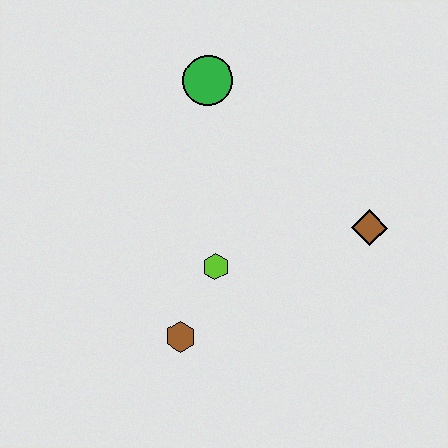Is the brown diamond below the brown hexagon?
No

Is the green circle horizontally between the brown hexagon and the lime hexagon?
Yes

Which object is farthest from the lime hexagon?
The green circle is farthest from the lime hexagon.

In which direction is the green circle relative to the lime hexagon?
The green circle is above the lime hexagon.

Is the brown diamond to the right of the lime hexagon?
Yes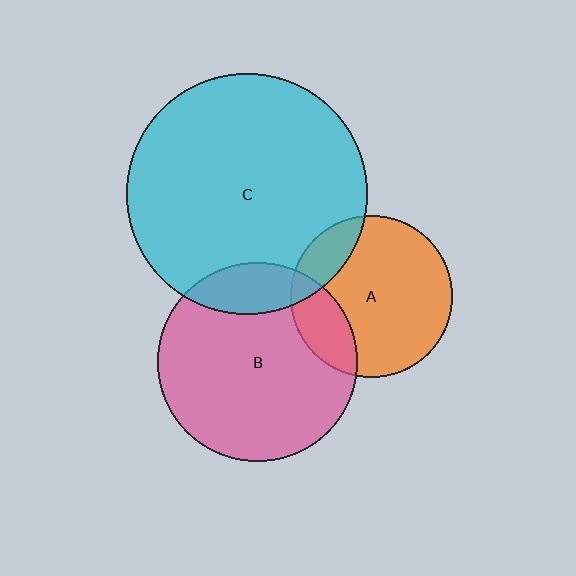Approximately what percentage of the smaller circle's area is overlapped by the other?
Approximately 15%.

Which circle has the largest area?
Circle C (cyan).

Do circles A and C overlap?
Yes.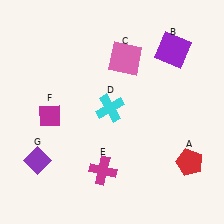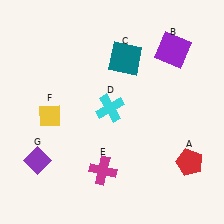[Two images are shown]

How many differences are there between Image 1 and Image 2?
There are 2 differences between the two images.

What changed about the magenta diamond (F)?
In Image 1, F is magenta. In Image 2, it changed to yellow.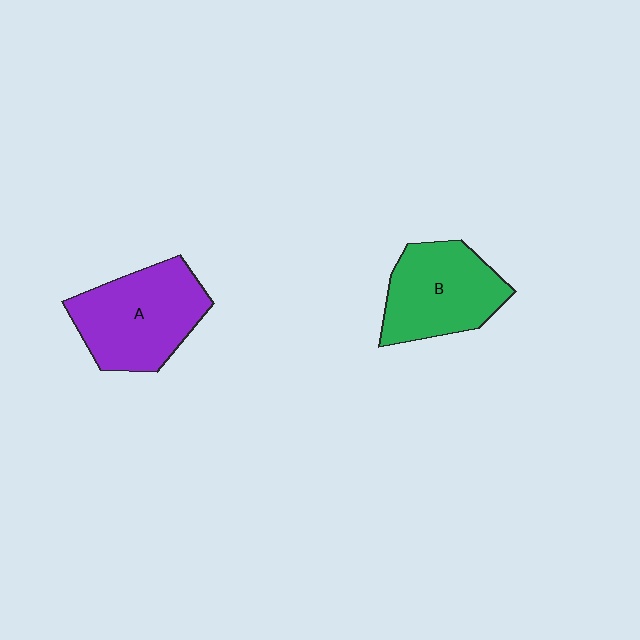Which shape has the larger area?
Shape A (purple).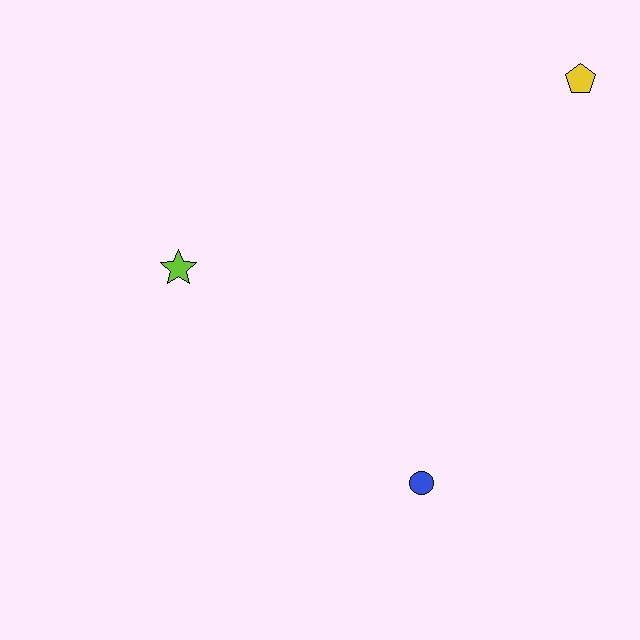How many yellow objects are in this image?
There is 1 yellow object.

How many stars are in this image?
There is 1 star.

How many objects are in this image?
There are 3 objects.